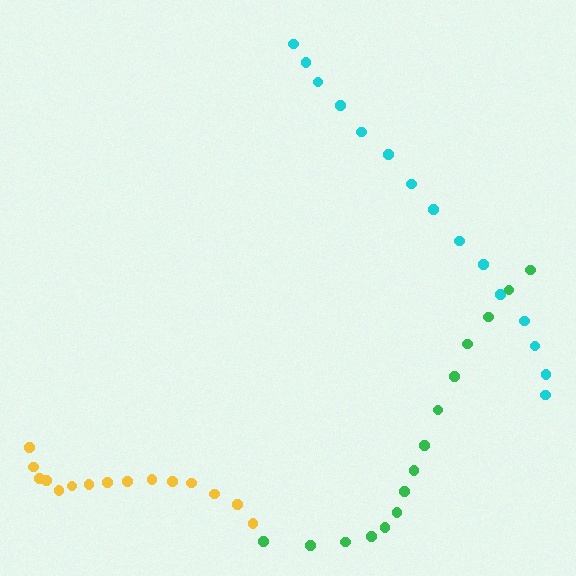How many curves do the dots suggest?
There are 3 distinct paths.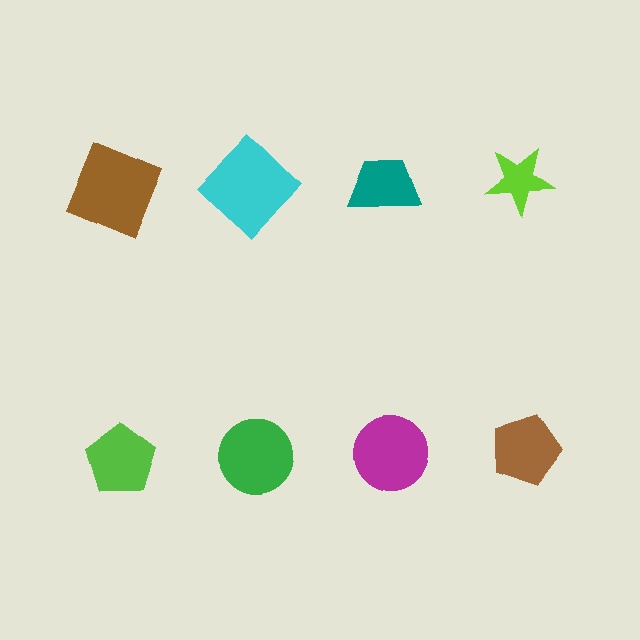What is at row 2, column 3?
A magenta circle.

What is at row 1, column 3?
A teal trapezoid.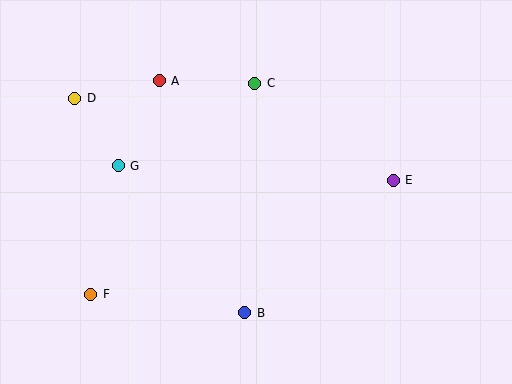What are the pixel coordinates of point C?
Point C is at (255, 83).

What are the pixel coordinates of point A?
Point A is at (159, 81).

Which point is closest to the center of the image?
Point C at (255, 83) is closest to the center.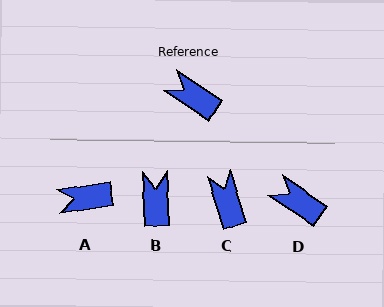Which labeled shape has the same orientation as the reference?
D.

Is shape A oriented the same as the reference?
No, it is off by about 43 degrees.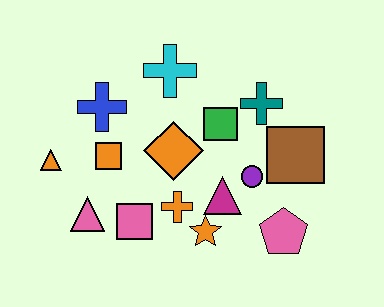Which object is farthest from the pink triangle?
The brown square is farthest from the pink triangle.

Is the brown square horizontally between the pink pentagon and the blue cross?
No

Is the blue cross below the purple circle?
No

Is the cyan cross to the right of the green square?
No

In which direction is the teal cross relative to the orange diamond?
The teal cross is to the right of the orange diamond.